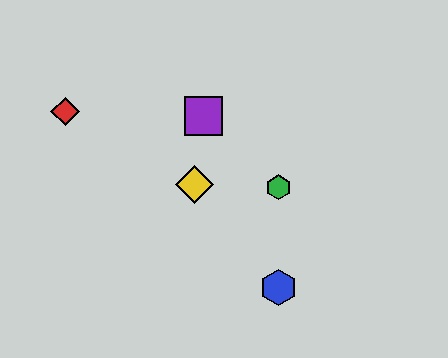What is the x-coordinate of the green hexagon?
The green hexagon is at x≈278.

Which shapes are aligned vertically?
The blue hexagon, the green hexagon are aligned vertically.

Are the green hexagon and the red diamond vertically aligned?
No, the green hexagon is at x≈278 and the red diamond is at x≈65.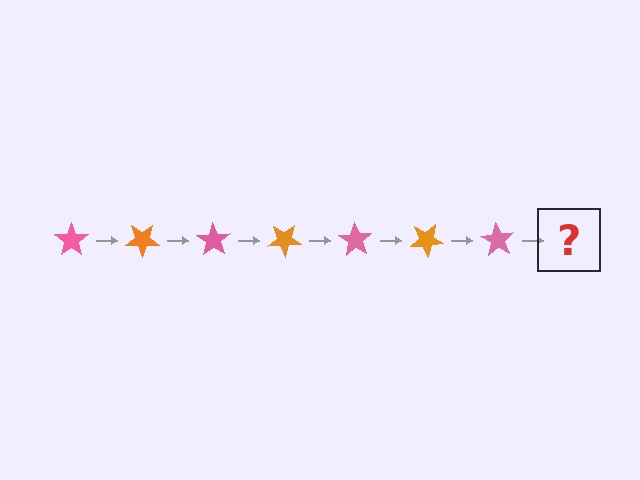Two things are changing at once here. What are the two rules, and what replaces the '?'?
The two rules are that it rotates 35 degrees each step and the color cycles through pink and orange. The '?' should be an orange star, rotated 245 degrees from the start.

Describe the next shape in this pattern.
It should be an orange star, rotated 245 degrees from the start.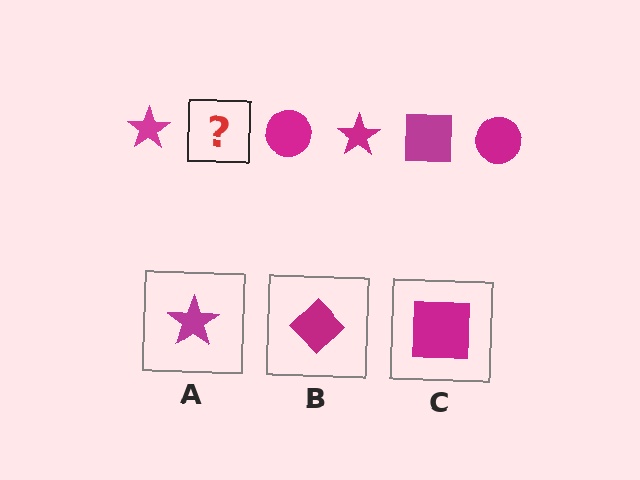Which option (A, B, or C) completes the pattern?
C.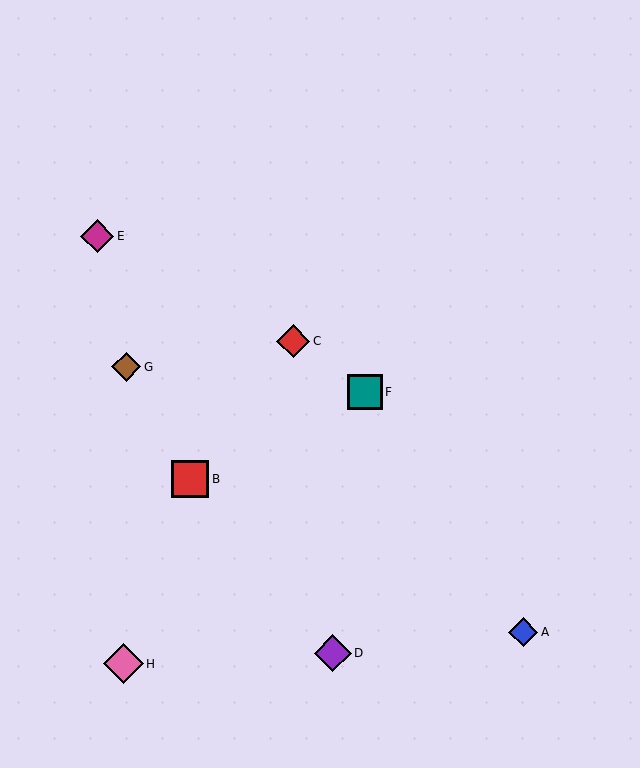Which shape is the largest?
The pink diamond (labeled H) is the largest.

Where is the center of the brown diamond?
The center of the brown diamond is at (126, 367).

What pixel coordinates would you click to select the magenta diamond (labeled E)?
Click at (97, 236) to select the magenta diamond E.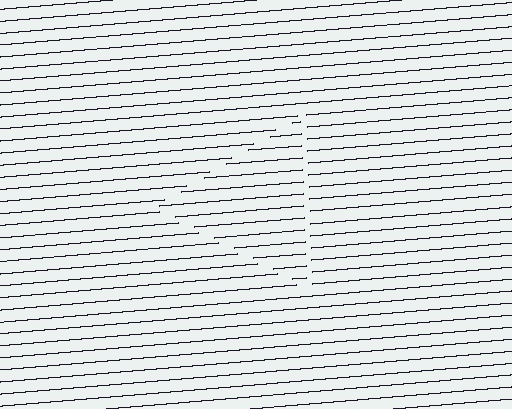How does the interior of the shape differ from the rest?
The interior of the shape contains the same grating, shifted by half a period — the contour is defined by the phase discontinuity where line-ends from the inner and outer gratings abut.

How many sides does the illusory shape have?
3 sides — the line-ends trace a triangle.